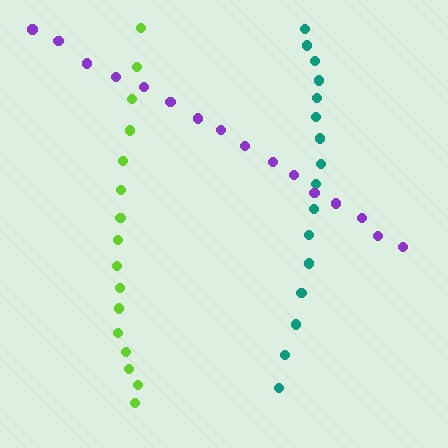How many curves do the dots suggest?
There are 3 distinct paths.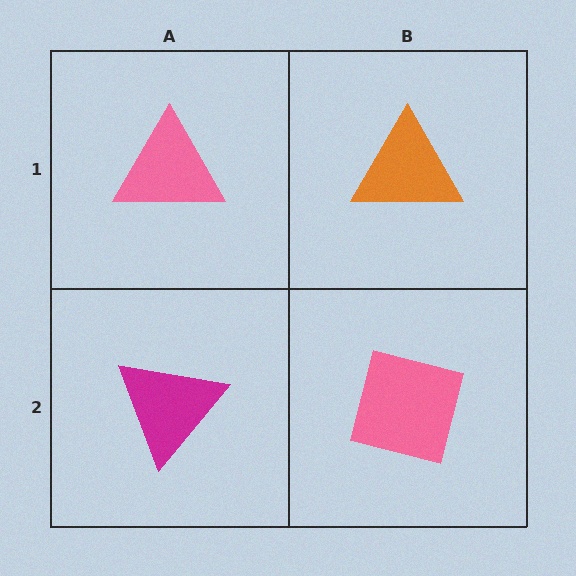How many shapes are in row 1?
2 shapes.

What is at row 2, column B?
A pink square.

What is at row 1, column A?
A pink triangle.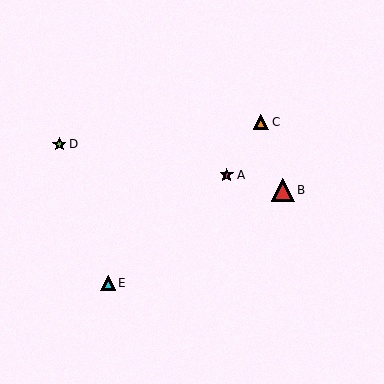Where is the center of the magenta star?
The center of the magenta star is at (227, 175).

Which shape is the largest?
The red triangle (labeled B) is the largest.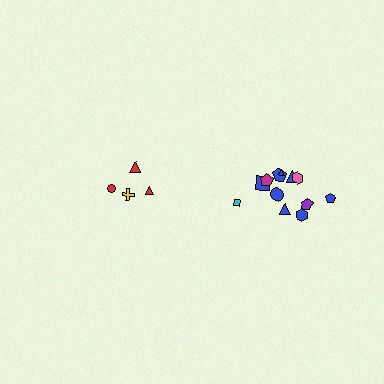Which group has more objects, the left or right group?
The right group.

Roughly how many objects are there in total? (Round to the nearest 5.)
Roughly 15 objects in total.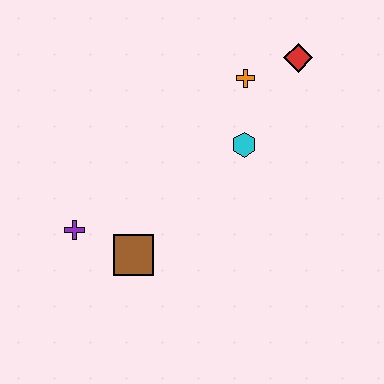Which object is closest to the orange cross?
The red diamond is closest to the orange cross.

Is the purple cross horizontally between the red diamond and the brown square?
No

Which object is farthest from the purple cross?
The red diamond is farthest from the purple cross.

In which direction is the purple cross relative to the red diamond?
The purple cross is to the left of the red diamond.